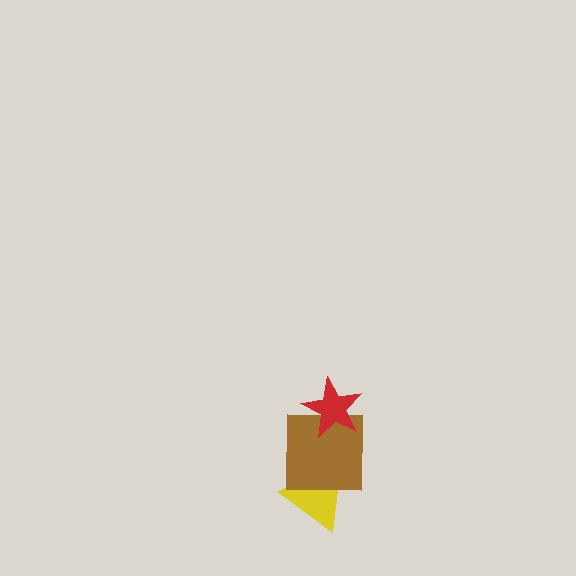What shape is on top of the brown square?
The red star is on top of the brown square.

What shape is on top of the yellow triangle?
The brown square is on top of the yellow triangle.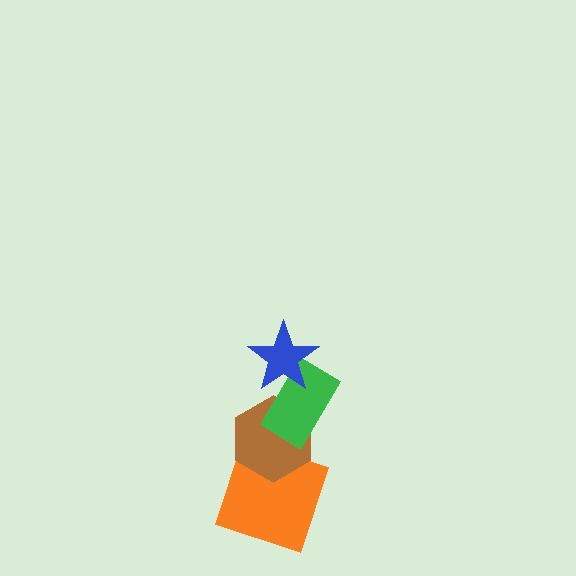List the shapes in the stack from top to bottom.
From top to bottom: the blue star, the green rectangle, the brown hexagon, the orange square.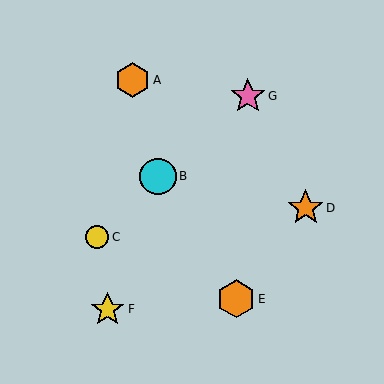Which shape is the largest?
The orange hexagon (labeled E) is the largest.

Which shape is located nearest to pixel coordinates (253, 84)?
The pink star (labeled G) at (248, 96) is nearest to that location.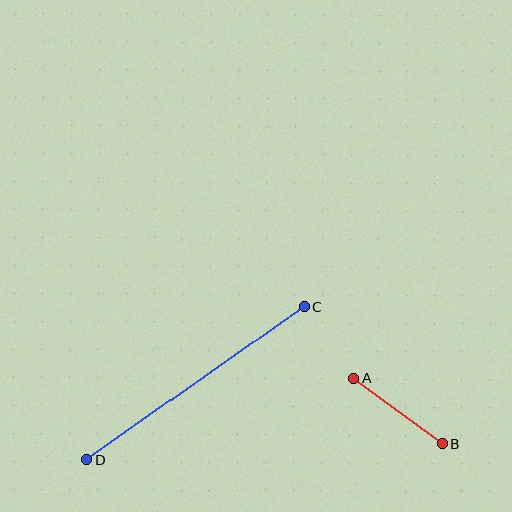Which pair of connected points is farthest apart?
Points C and D are farthest apart.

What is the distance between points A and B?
The distance is approximately 110 pixels.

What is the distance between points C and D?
The distance is approximately 266 pixels.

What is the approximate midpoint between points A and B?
The midpoint is at approximately (398, 411) pixels.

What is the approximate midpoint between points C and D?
The midpoint is at approximately (195, 383) pixels.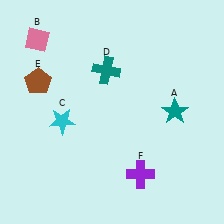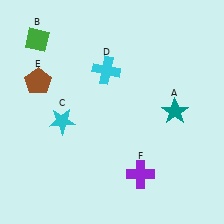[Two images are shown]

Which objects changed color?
B changed from pink to green. D changed from teal to cyan.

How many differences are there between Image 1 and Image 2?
There are 2 differences between the two images.